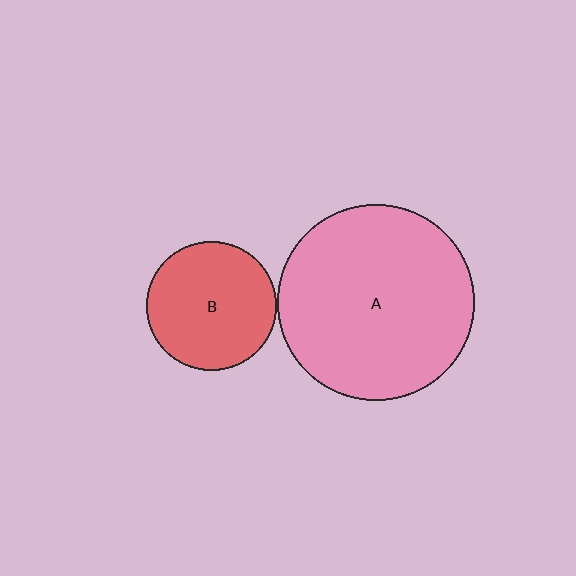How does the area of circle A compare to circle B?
Approximately 2.3 times.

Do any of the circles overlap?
No, none of the circles overlap.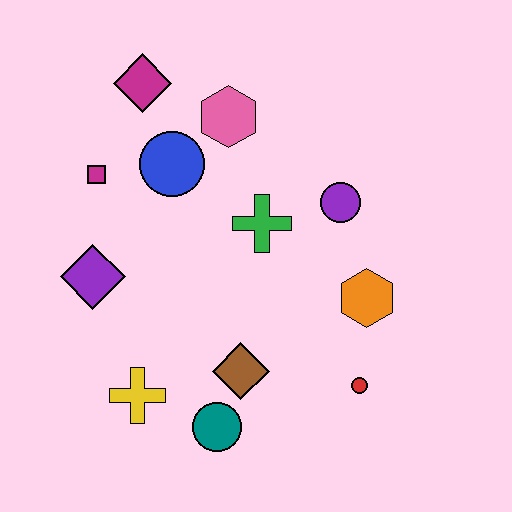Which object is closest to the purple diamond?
The magenta square is closest to the purple diamond.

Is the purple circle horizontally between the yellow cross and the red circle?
Yes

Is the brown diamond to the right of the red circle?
No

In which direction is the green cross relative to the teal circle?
The green cross is above the teal circle.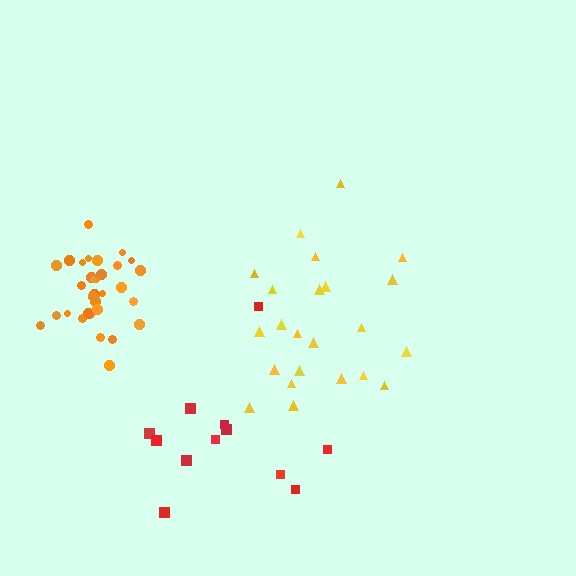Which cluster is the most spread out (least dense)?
Red.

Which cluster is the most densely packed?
Orange.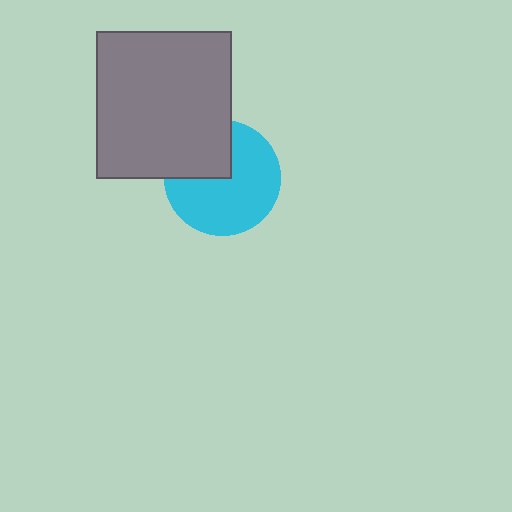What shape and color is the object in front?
The object in front is a gray rectangle.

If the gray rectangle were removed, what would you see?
You would see the complete cyan circle.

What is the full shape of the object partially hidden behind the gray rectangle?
The partially hidden object is a cyan circle.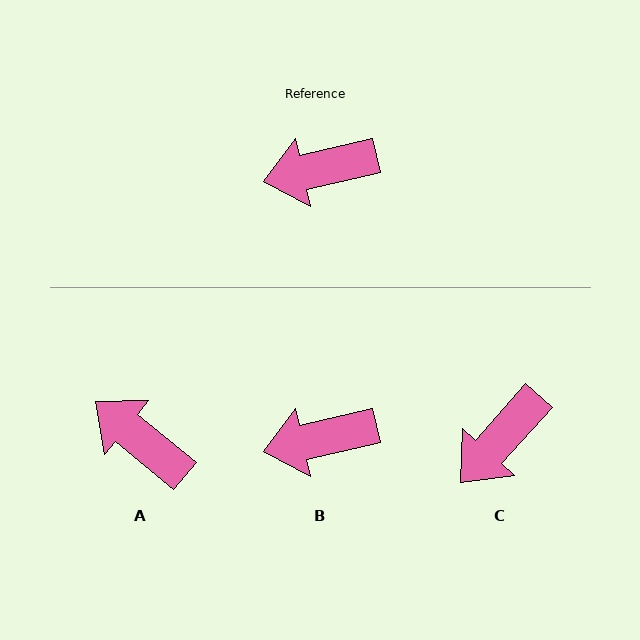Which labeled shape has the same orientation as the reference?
B.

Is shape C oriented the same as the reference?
No, it is off by about 35 degrees.